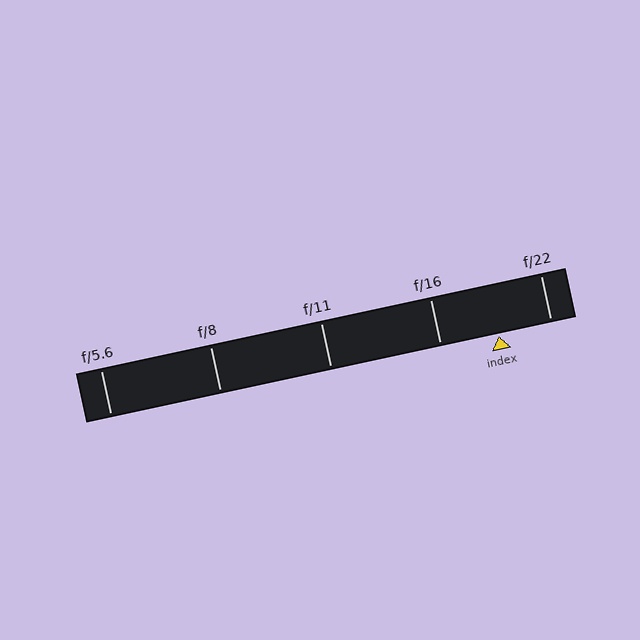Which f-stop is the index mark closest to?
The index mark is closest to f/22.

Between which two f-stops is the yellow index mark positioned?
The index mark is between f/16 and f/22.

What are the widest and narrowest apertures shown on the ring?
The widest aperture shown is f/5.6 and the narrowest is f/22.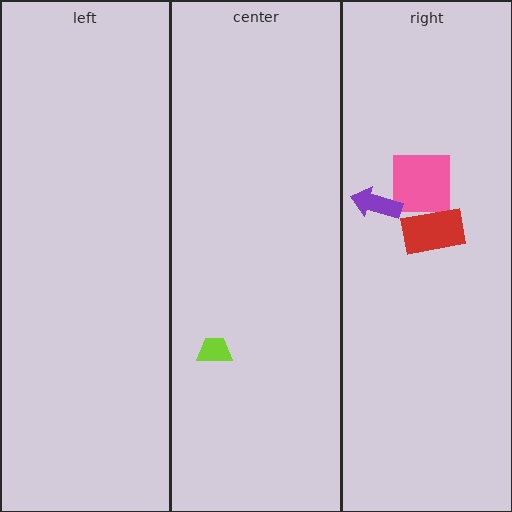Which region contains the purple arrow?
The right region.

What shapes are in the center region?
The lime trapezoid.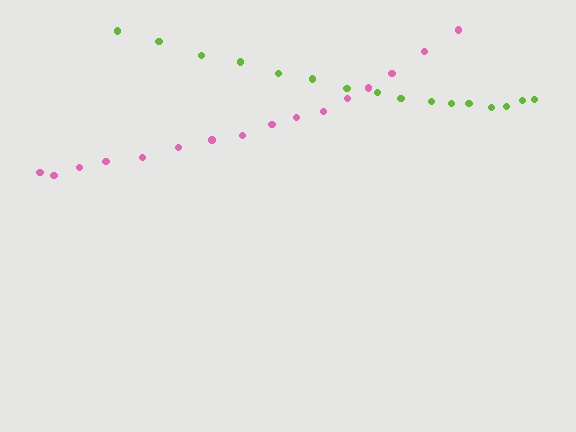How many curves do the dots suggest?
There are 2 distinct paths.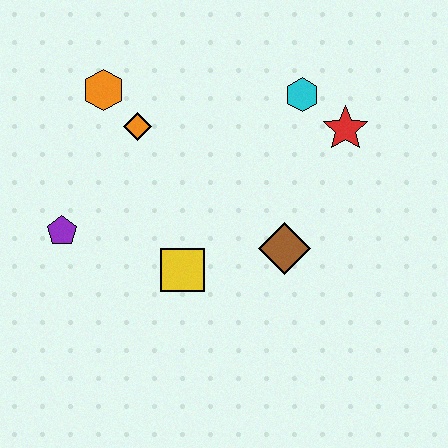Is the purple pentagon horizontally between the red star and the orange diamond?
No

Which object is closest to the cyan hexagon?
The red star is closest to the cyan hexagon.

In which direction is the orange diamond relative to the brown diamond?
The orange diamond is to the left of the brown diamond.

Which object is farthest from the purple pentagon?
The red star is farthest from the purple pentagon.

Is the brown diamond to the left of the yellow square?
No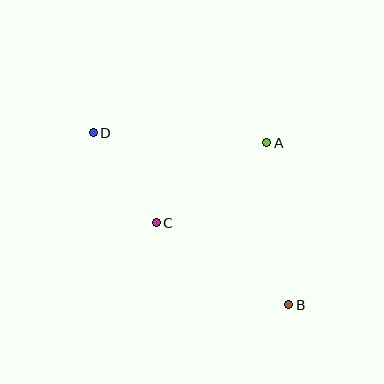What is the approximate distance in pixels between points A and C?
The distance between A and C is approximately 136 pixels.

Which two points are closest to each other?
Points C and D are closest to each other.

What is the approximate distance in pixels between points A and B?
The distance between A and B is approximately 163 pixels.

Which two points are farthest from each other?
Points B and D are farthest from each other.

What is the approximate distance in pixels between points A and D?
The distance between A and D is approximately 173 pixels.